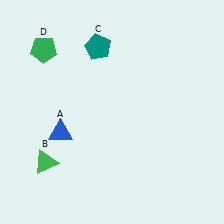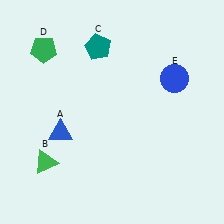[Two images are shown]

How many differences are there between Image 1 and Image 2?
There is 1 difference between the two images.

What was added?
A blue circle (E) was added in Image 2.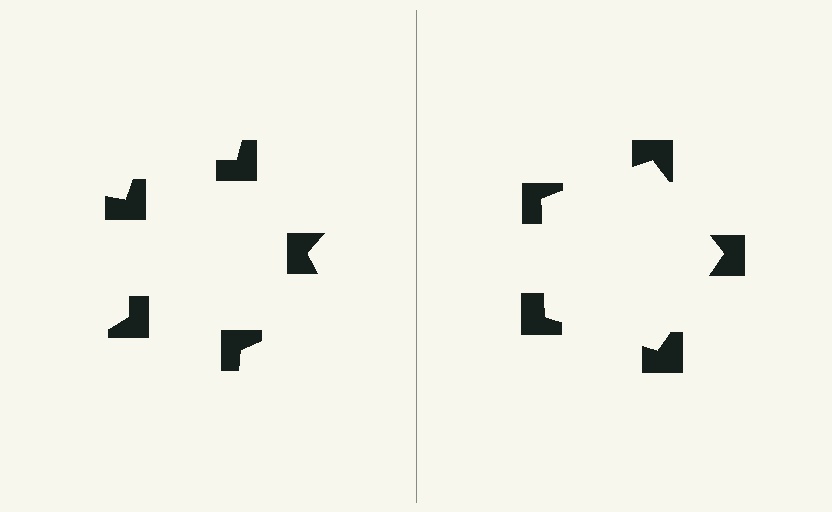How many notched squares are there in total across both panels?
10 — 5 on each side.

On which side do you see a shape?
An illusory pentagon appears on the right side. On the left side the wedge cuts are rotated, so no coherent shape forms.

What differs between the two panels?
The notched squares are positioned identically on both sides; only the wedge orientations differ. On the right they align to a pentagon; on the left they are misaligned.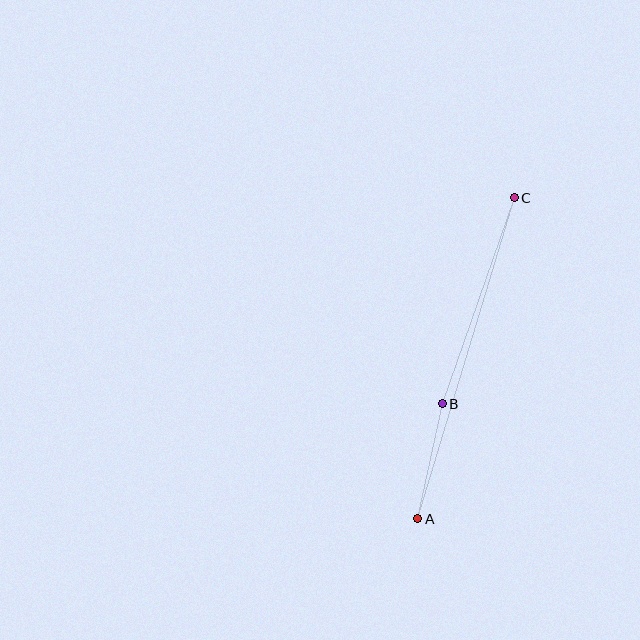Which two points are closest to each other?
Points A and B are closest to each other.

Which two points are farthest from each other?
Points A and C are farthest from each other.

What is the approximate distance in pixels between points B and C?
The distance between B and C is approximately 218 pixels.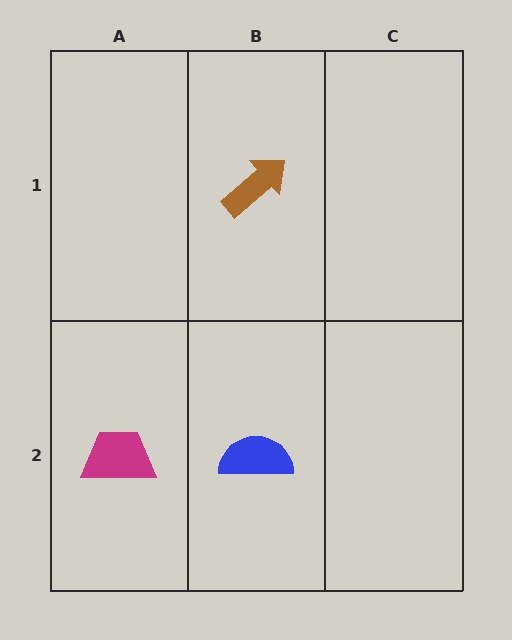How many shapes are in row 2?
2 shapes.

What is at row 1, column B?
A brown arrow.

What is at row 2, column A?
A magenta trapezoid.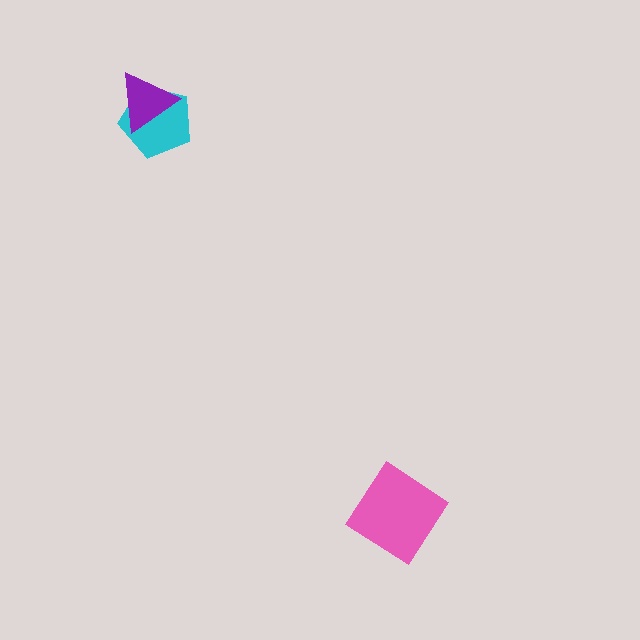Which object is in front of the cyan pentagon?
The purple triangle is in front of the cyan pentagon.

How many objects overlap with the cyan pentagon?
1 object overlaps with the cyan pentagon.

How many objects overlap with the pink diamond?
0 objects overlap with the pink diamond.